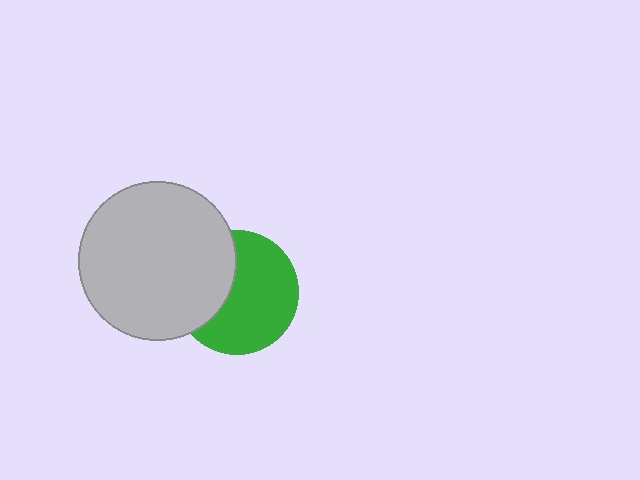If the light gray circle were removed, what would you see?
You would see the complete green circle.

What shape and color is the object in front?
The object in front is a light gray circle.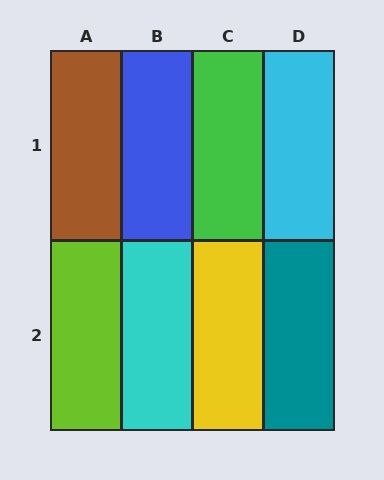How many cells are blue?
1 cell is blue.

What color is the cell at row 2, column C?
Yellow.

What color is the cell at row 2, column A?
Lime.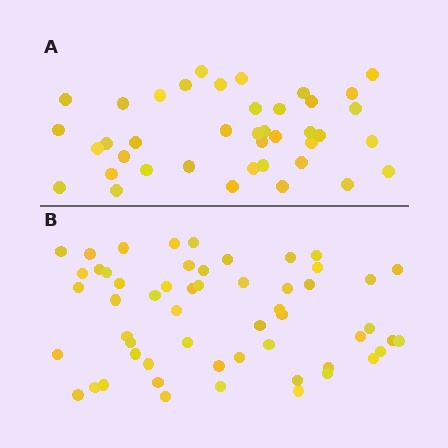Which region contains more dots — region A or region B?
Region B (the bottom region) has more dots.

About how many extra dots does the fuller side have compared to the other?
Region B has approximately 15 more dots than region A.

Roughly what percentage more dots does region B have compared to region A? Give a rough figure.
About 40% more.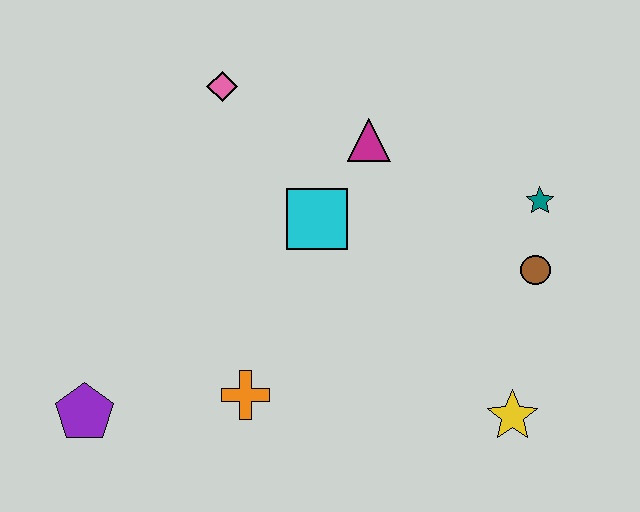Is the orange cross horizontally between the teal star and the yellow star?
No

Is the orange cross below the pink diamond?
Yes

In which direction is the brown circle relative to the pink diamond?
The brown circle is to the right of the pink diamond.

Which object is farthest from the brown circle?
The purple pentagon is farthest from the brown circle.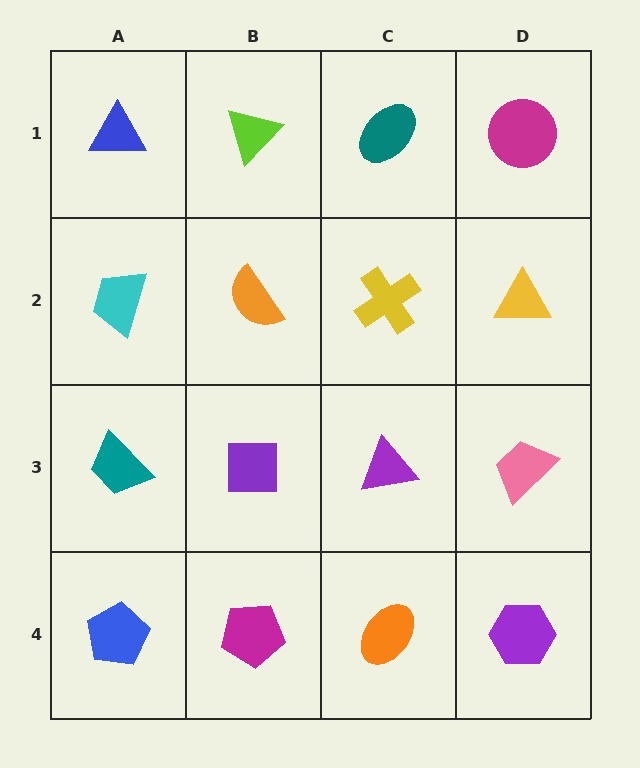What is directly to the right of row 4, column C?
A purple hexagon.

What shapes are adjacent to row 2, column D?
A magenta circle (row 1, column D), a pink trapezoid (row 3, column D), a yellow cross (row 2, column C).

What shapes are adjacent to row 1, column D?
A yellow triangle (row 2, column D), a teal ellipse (row 1, column C).